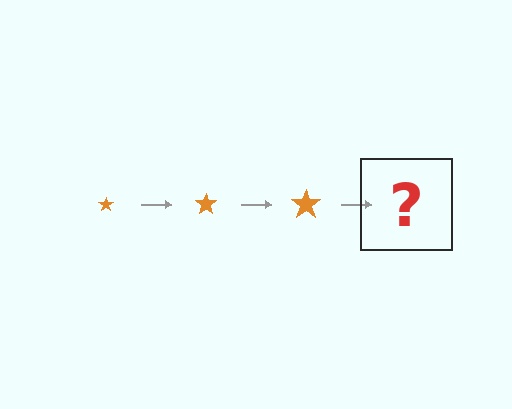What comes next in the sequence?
The next element should be an orange star, larger than the previous one.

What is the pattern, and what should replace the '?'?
The pattern is that the star gets progressively larger each step. The '?' should be an orange star, larger than the previous one.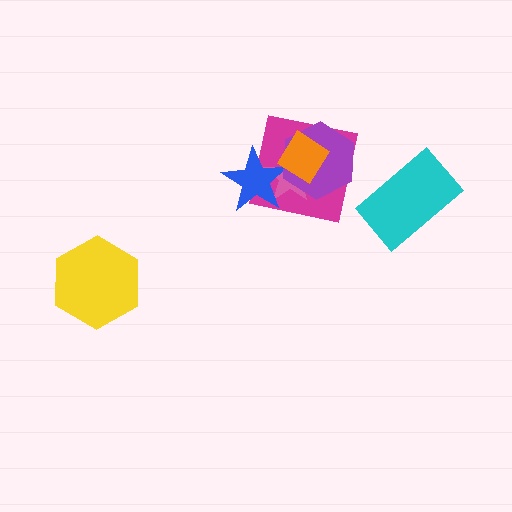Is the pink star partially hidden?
Yes, it is partially covered by another shape.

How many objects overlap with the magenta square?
4 objects overlap with the magenta square.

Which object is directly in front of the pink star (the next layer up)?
The blue star is directly in front of the pink star.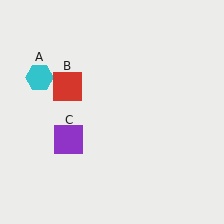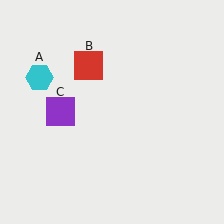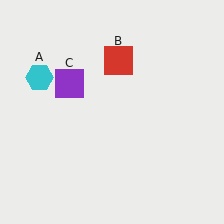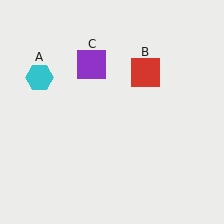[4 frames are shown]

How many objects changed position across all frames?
2 objects changed position: red square (object B), purple square (object C).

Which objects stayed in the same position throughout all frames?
Cyan hexagon (object A) remained stationary.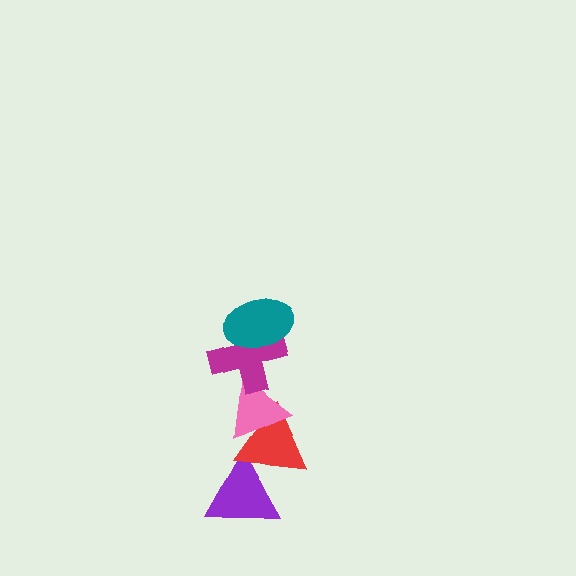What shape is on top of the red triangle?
The pink triangle is on top of the red triangle.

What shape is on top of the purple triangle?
The red triangle is on top of the purple triangle.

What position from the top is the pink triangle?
The pink triangle is 3rd from the top.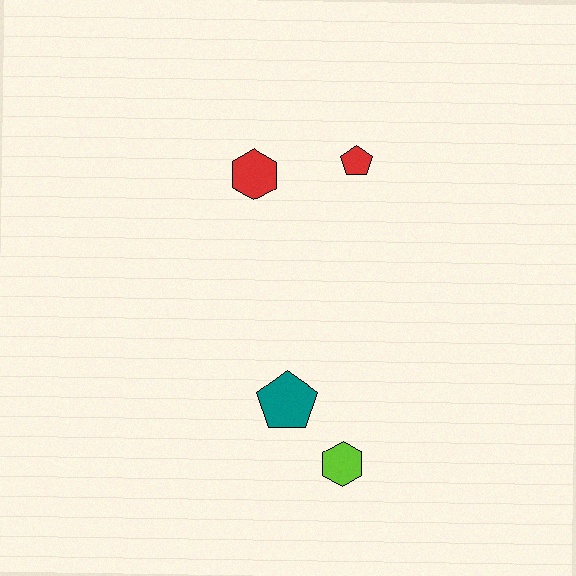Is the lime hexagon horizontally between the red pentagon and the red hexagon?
Yes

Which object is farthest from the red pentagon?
The lime hexagon is farthest from the red pentagon.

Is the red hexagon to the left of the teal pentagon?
Yes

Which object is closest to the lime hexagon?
The teal pentagon is closest to the lime hexagon.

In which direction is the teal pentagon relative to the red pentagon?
The teal pentagon is below the red pentagon.